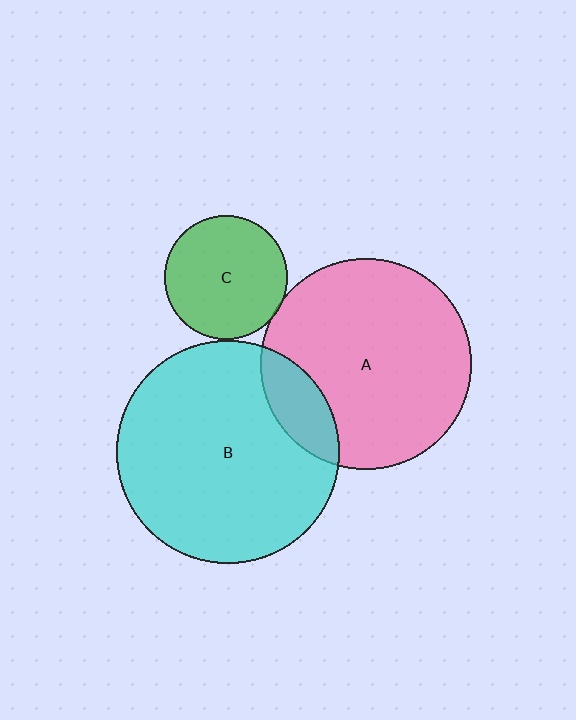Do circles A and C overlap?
Yes.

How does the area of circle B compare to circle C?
Approximately 3.3 times.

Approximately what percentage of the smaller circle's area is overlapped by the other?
Approximately 5%.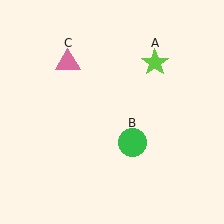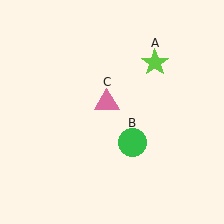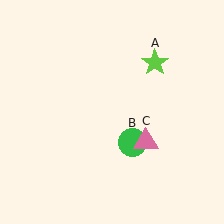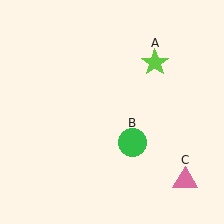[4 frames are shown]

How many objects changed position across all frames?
1 object changed position: pink triangle (object C).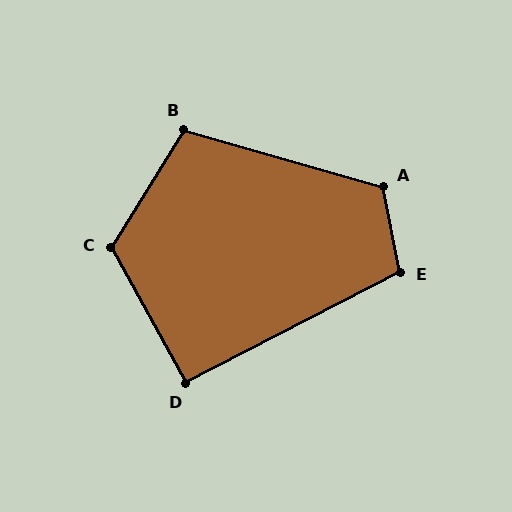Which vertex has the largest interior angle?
C, at approximately 119 degrees.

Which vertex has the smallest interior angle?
D, at approximately 92 degrees.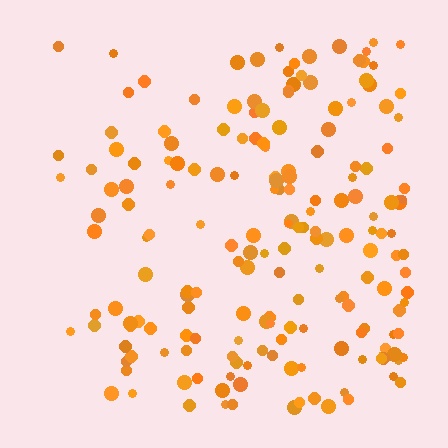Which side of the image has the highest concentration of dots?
The right.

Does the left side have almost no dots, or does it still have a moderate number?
Still a moderate number, just noticeably fewer than the right.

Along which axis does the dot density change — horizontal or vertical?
Horizontal.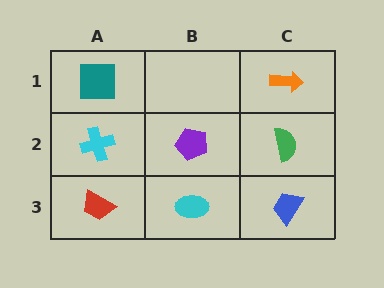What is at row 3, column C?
A blue trapezoid.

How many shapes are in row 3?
3 shapes.